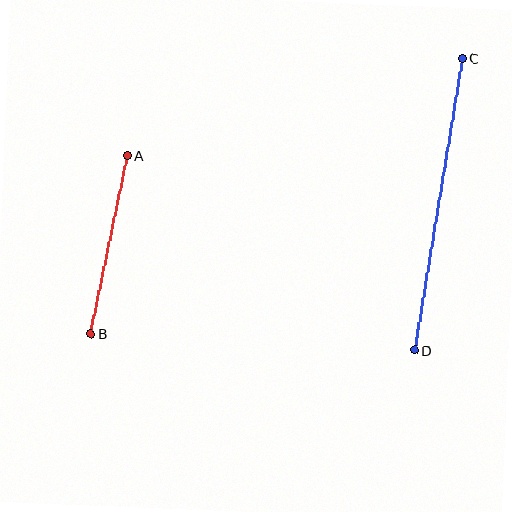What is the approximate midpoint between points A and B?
The midpoint is at approximately (109, 245) pixels.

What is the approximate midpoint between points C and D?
The midpoint is at approximately (438, 204) pixels.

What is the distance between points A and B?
The distance is approximately 182 pixels.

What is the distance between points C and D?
The distance is approximately 296 pixels.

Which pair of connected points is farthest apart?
Points C and D are farthest apart.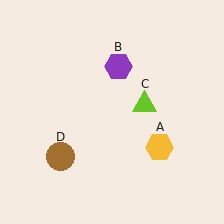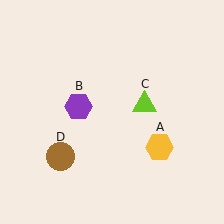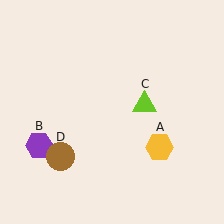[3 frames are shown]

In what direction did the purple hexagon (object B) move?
The purple hexagon (object B) moved down and to the left.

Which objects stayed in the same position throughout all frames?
Yellow hexagon (object A) and lime triangle (object C) and brown circle (object D) remained stationary.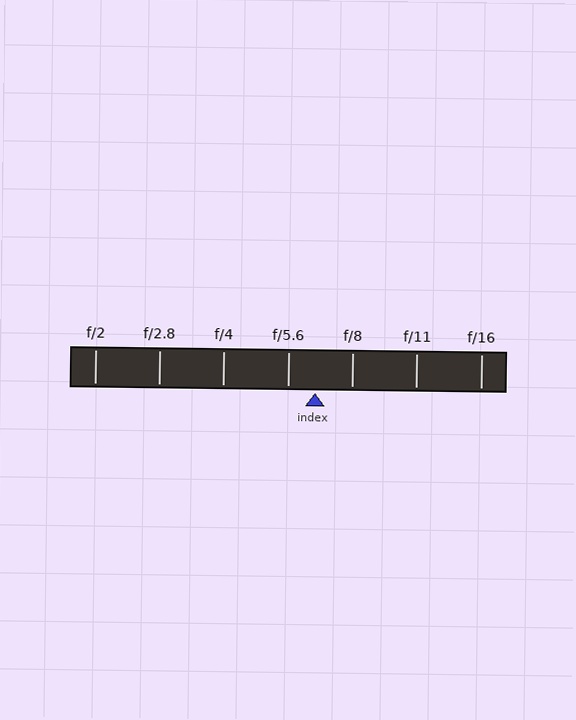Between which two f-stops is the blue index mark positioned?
The index mark is between f/5.6 and f/8.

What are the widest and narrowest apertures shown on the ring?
The widest aperture shown is f/2 and the narrowest is f/16.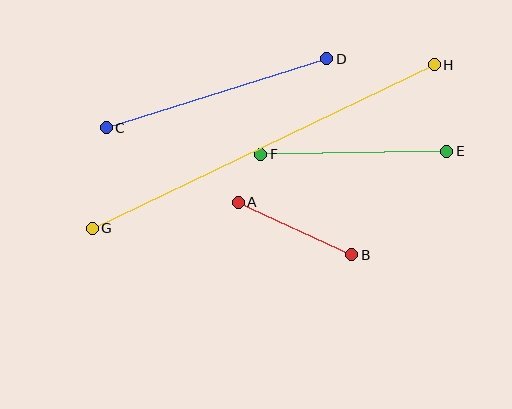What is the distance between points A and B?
The distance is approximately 125 pixels.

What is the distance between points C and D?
The distance is approximately 231 pixels.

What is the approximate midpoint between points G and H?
The midpoint is at approximately (263, 146) pixels.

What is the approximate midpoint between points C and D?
The midpoint is at approximately (216, 93) pixels.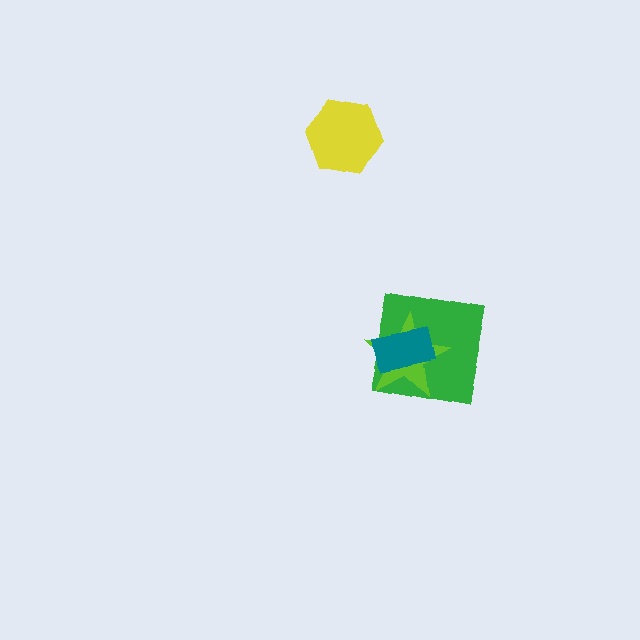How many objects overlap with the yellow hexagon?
0 objects overlap with the yellow hexagon.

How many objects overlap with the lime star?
2 objects overlap with the lime star.